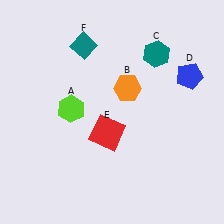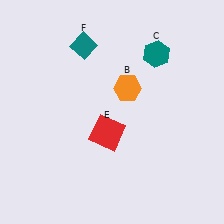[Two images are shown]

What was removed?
The blue pentagon (D), the lime hexagon (A) were removed in Image 2.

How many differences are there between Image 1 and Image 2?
There are 2 differences between the two images.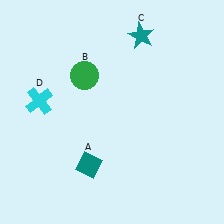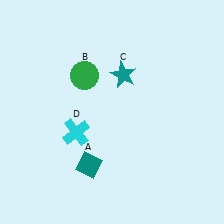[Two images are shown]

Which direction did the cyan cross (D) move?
The cyan cross (D) moved right.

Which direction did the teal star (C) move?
The teal star (C) moved down.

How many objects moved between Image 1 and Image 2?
2 objects moved between the two images.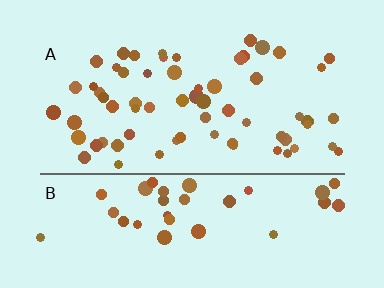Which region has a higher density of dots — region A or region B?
A (the top).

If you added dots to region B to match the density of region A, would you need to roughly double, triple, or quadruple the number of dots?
Approximately double.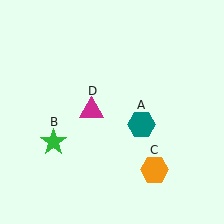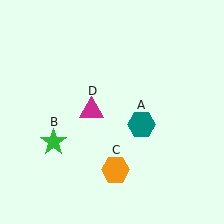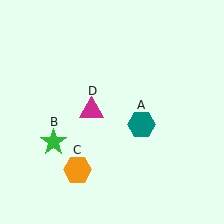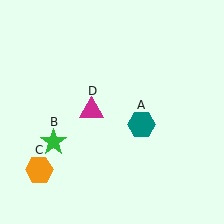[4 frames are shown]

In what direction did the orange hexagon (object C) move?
The orange hexagon (object C) moved left.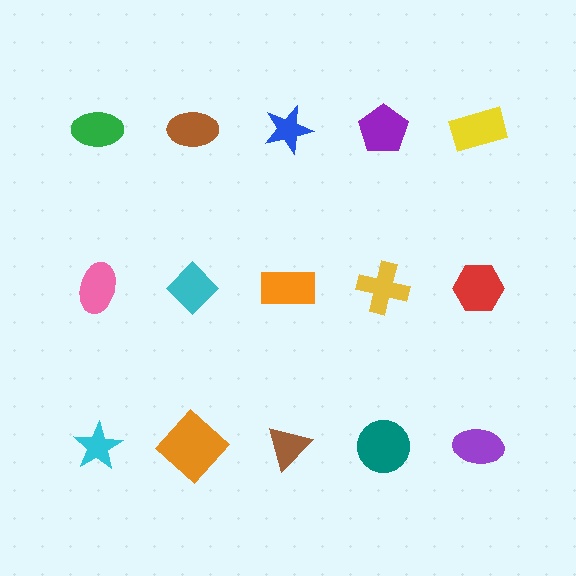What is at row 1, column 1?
A green ellipse.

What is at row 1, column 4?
A purple pentagon.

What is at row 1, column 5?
A yellow rectangle.